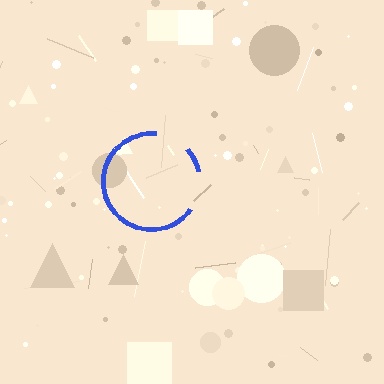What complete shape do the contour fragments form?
The contour fragments form a circle.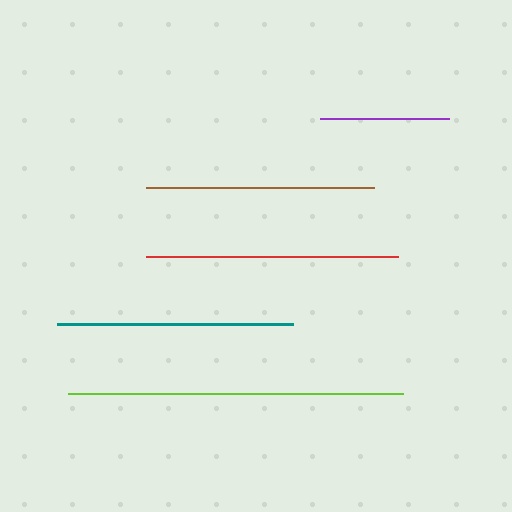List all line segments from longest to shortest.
From longest to shortest: lime, red, teal, brown, purple.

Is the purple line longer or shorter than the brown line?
The brown line is longer than the purple line.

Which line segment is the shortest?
The purple line is the shortest at approximately 129 pixels.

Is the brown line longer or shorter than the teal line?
The teal line is longer than the brown line.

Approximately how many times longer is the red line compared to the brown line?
The red line is approximately 1.1 times the length of the brown line.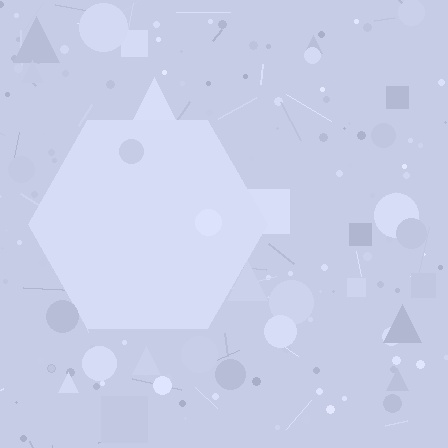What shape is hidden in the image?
A hexagon is hidden in the image.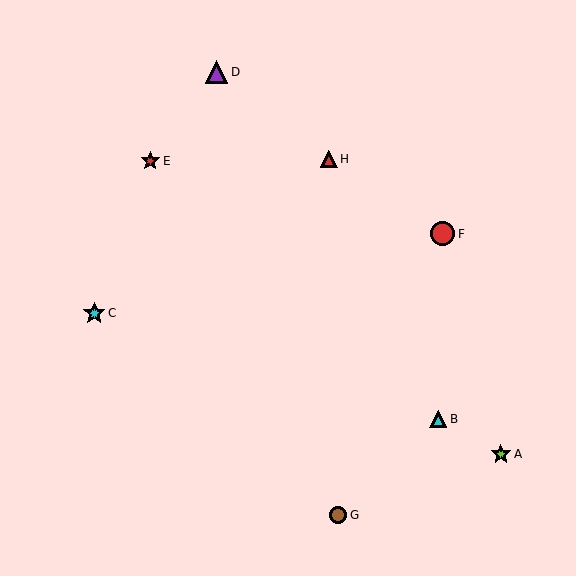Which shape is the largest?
The red circle (labeled F) is the largest.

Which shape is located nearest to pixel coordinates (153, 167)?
The red star (labeled E) at (150, 161) is nearest to that location.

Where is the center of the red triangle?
The center of the red triangle is at (329, 159).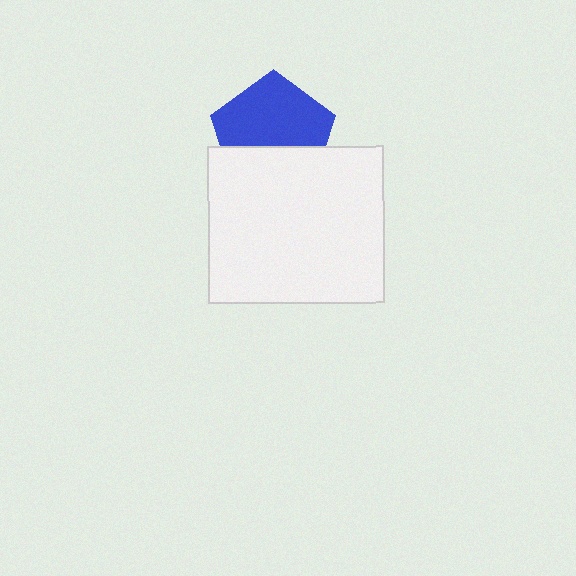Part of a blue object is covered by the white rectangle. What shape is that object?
It is a pentagon.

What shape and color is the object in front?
The object in front is a white rectangle.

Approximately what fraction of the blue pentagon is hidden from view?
Roughly 39% of the blue pentagon is hidden behind the white rectangle.